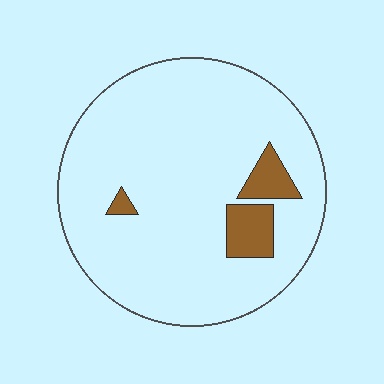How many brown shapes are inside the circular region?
3.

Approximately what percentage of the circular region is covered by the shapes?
Approximately 10%.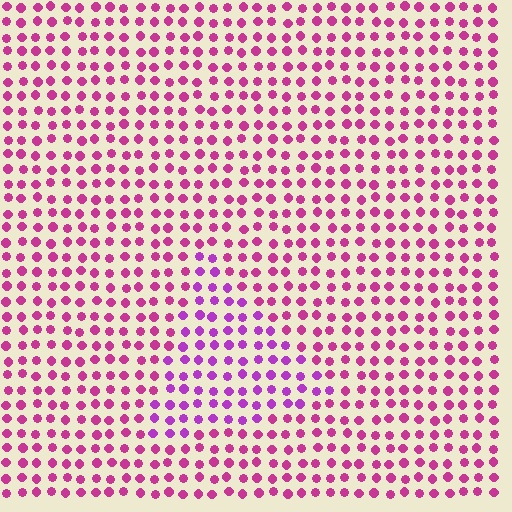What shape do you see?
I see a triangle.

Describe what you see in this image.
The image is filled with small magenta elements in a uniform arrangement. A triangle-shaped region is visible where the elements are tinted to a slightly different hue, forming a subtle color boundary.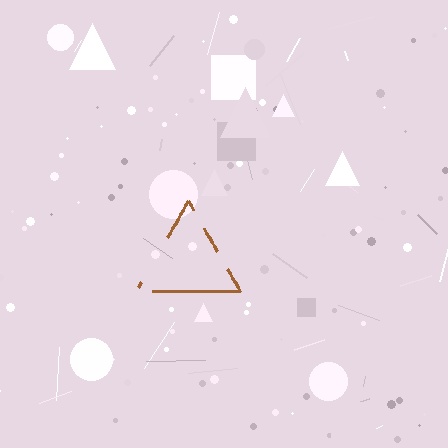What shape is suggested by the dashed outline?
The dashed outline suggests a triangle.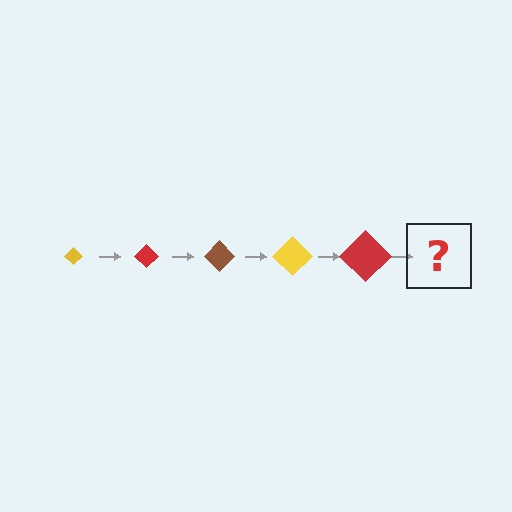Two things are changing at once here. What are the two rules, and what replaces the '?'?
The two rules are that the diamond grows larger each step and the color cycles through yellow, red, and brown. The '?' should be a brown diamond, larger than the previous one.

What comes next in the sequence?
The next element should be a brown diamond, larger than the previous one.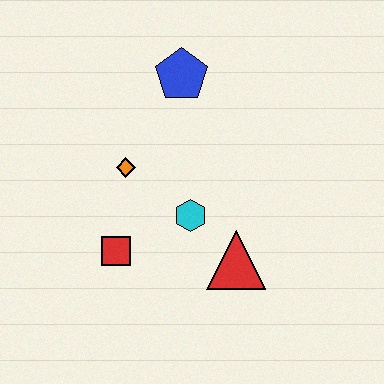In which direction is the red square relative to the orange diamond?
The red square is below the orange diamond.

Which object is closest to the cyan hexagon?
The red triangle is closest to the cyan hexagon.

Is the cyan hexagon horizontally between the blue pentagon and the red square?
No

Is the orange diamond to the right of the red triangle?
No